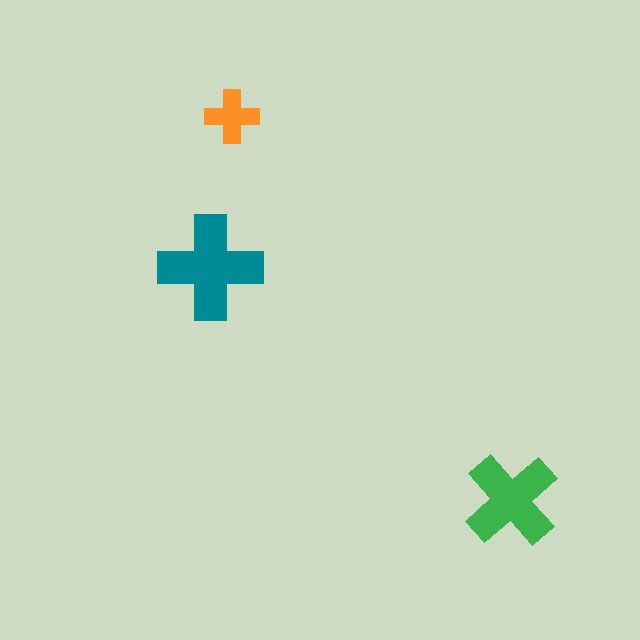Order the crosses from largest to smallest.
the teal one, the green one, the orange one.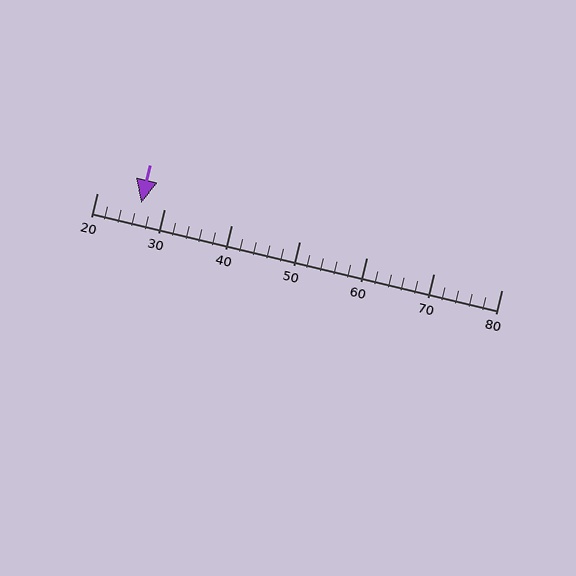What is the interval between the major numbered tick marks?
The major tick marks are spaced 10 units apart.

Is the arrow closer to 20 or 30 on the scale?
The arrow is closer to 30.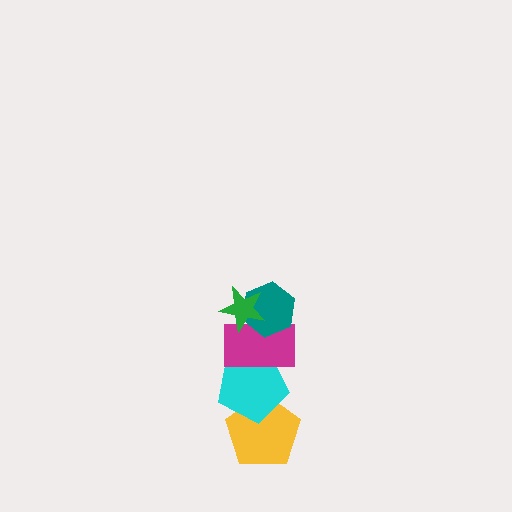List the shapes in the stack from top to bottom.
From top to bottom: the green star, the teal hexagon, the magenta rectangle, the cyan pentagon, the yellow pentagon.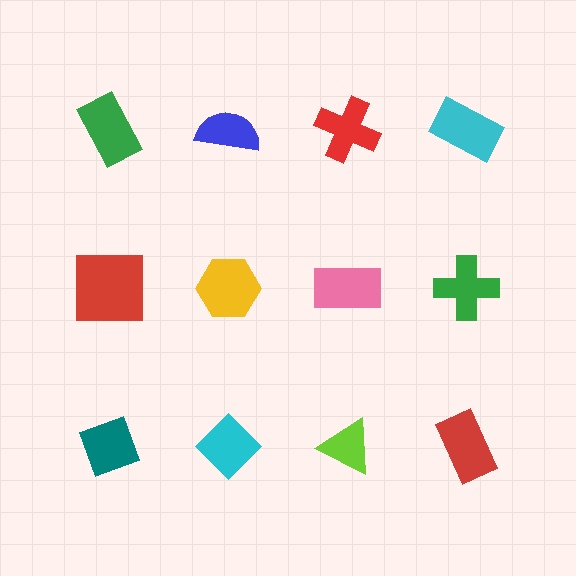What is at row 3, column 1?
A teal diamond.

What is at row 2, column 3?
A pink rectangle.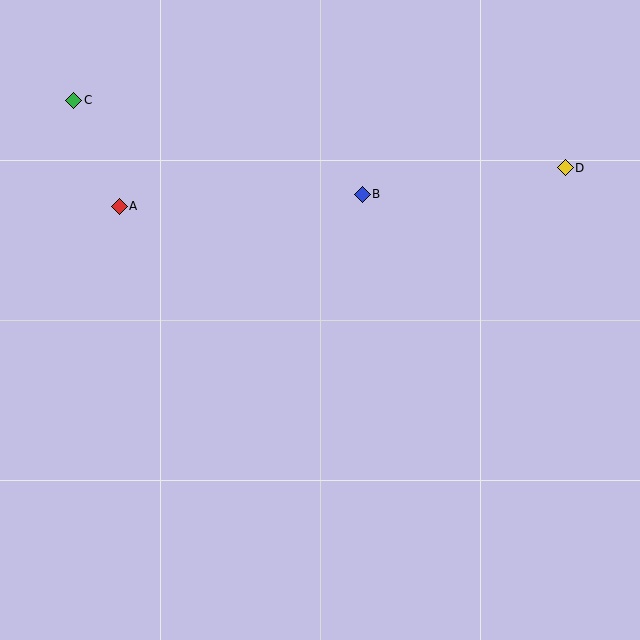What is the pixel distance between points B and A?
The distance between B and A is 243 pixels.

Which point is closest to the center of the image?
Point B at (362, 194) is closest to the center.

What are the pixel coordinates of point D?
Point D is at (565, 168).